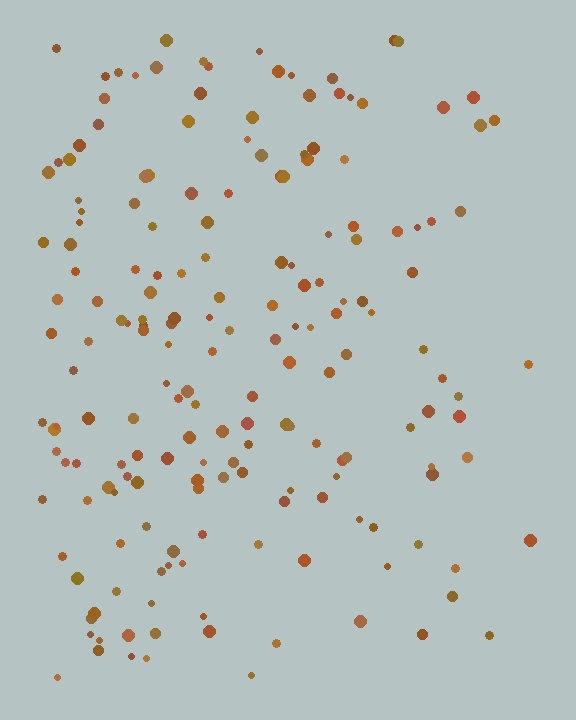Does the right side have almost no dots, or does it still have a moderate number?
Still a moderate number, just noticeably fewer than the left.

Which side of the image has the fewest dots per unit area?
The right.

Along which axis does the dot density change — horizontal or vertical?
Horizontal.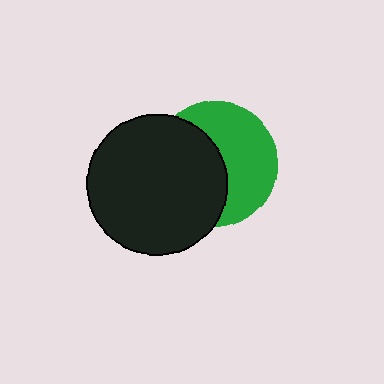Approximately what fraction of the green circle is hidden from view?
Roughly 49% of the green circle is hidden behind the black circle.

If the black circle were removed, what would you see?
You would see the complete green circle.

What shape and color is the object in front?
The object in front is a black circle.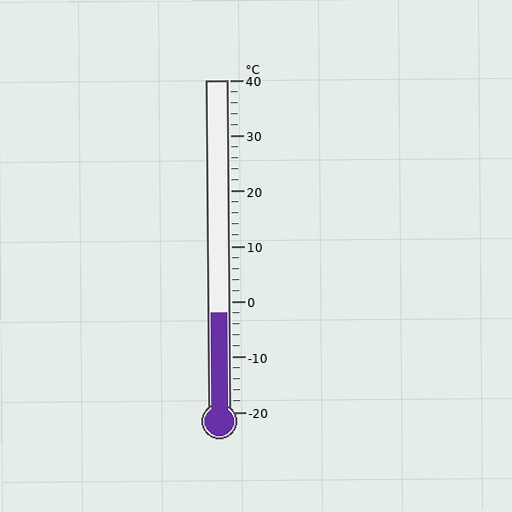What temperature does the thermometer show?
The thermometer shows approximately -2°C.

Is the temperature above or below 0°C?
The temperature is below 0°C.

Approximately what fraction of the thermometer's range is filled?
The thermometer is filled to approximately 30% of its range.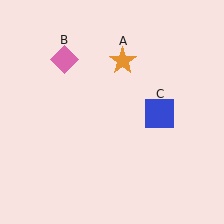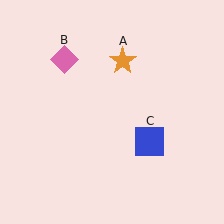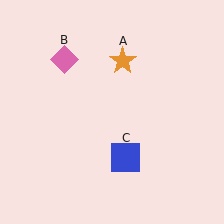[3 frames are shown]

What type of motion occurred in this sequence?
The blue square (object C) rotated clockwise around the center of the scene.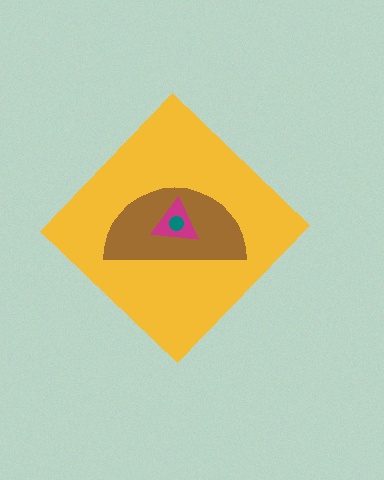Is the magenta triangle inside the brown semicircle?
Yes.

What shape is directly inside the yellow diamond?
The brown semicircle.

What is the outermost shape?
The yellow diamond.